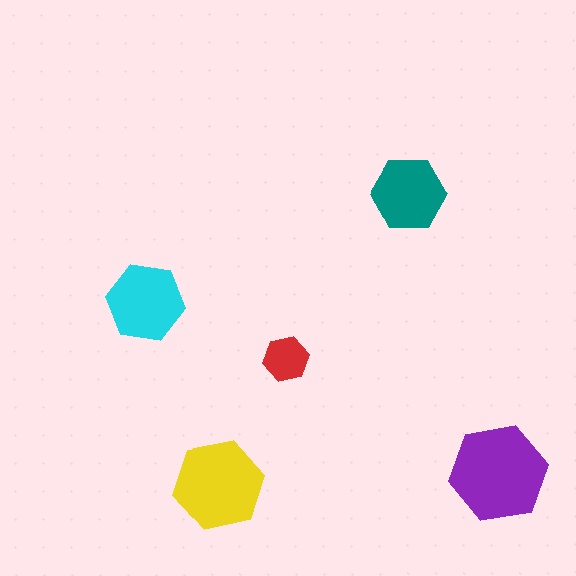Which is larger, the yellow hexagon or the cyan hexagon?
The yellow one.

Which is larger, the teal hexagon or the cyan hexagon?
The cyan one.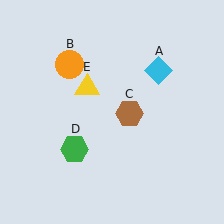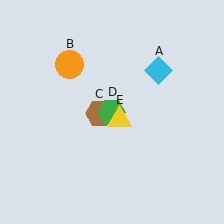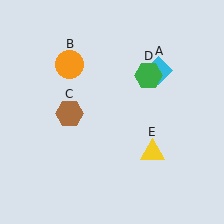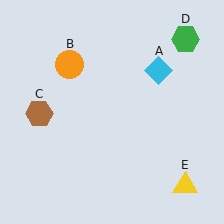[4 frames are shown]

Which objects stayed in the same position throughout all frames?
Cyan diamond (object A) and orange circle (object B) remained stationary.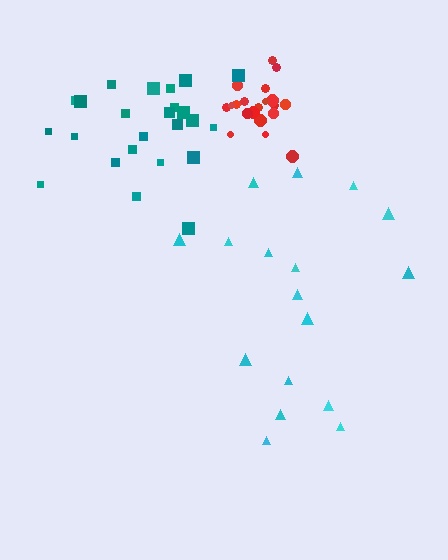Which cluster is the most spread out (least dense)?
Cyan.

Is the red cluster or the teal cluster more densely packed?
Red.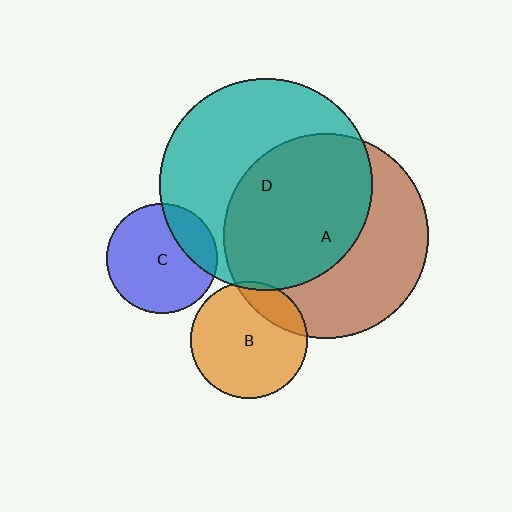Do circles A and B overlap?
Yes.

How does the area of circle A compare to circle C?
Approximately 3.4 times.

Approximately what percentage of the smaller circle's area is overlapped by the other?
Approximately 20%.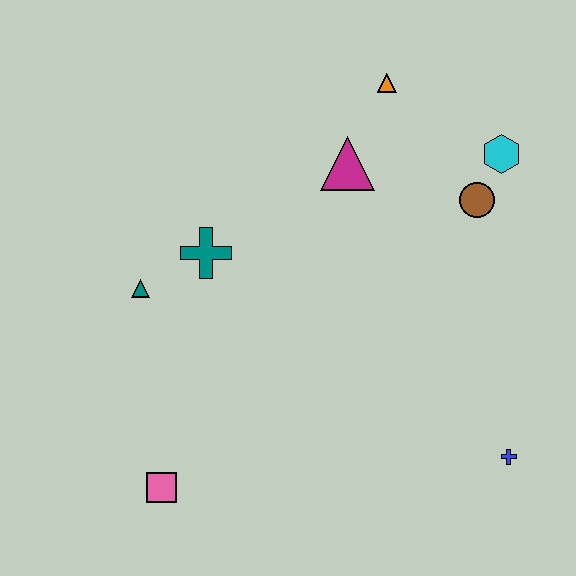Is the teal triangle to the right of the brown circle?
No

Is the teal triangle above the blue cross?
Yes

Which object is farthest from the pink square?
The cyan hexagon is farthest from the pink square.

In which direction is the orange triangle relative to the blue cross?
The orange triangle is above the blue cross.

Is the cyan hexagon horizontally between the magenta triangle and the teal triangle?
No